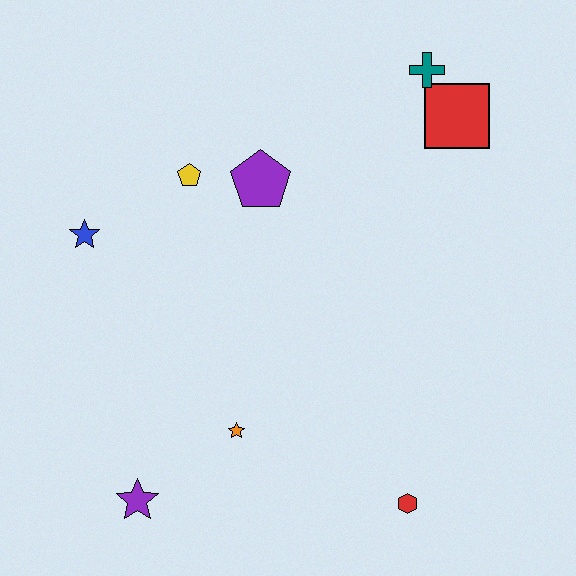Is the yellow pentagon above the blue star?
Yes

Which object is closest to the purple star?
The orange star is closest to the purple star.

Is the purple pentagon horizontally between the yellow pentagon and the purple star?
No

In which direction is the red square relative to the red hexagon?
The red square is above the red hexagon.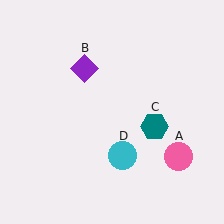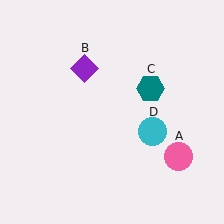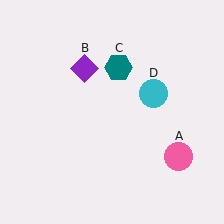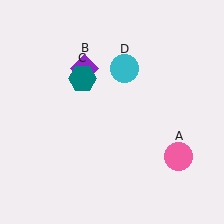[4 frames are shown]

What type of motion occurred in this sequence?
The teal hexagon (object C), cyan circle (object D) rotated counterclockwise around the center of the scene.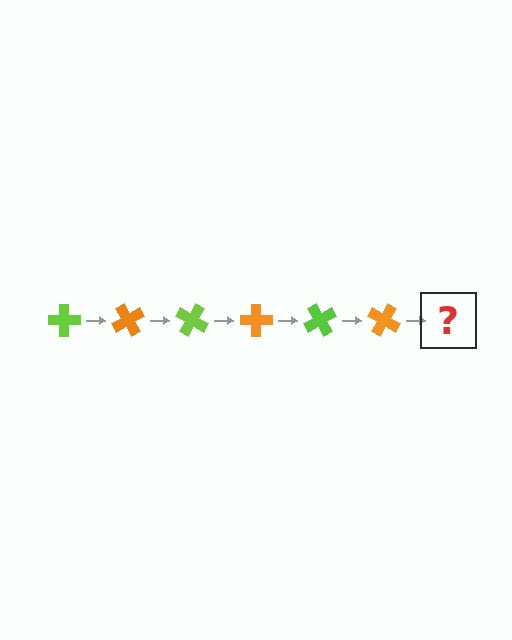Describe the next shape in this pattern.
It should be a lime cross, rotated 360 degrees from the start.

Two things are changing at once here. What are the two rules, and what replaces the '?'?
The two rules are that it rotates 60 degrees each step and the color cycles through lime and orange. The '?' should be a lime cross, rotated 360 degrees from the start.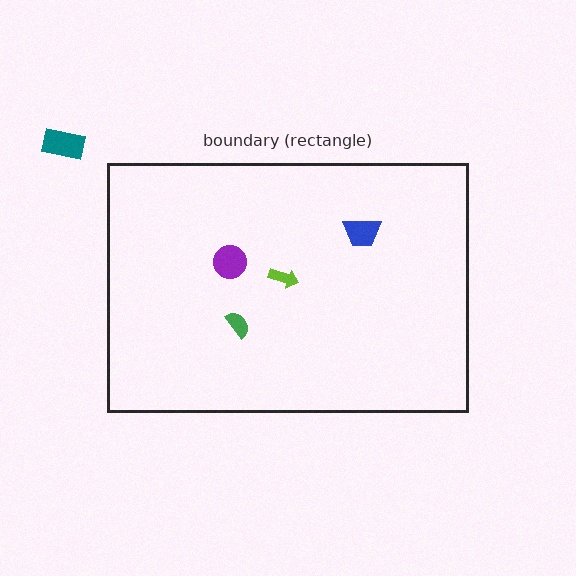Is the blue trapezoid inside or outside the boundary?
Inside.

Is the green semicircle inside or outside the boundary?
Inside.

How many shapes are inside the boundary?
4 inside, 1 outside.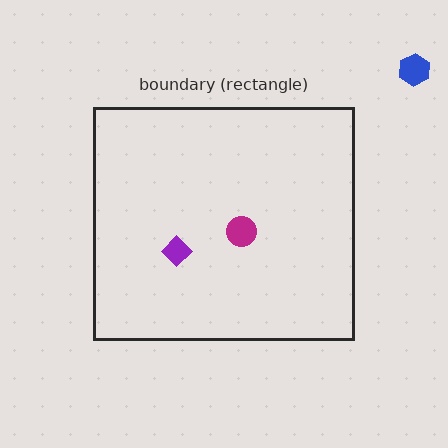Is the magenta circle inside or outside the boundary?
Inside.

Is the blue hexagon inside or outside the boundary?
Outside.